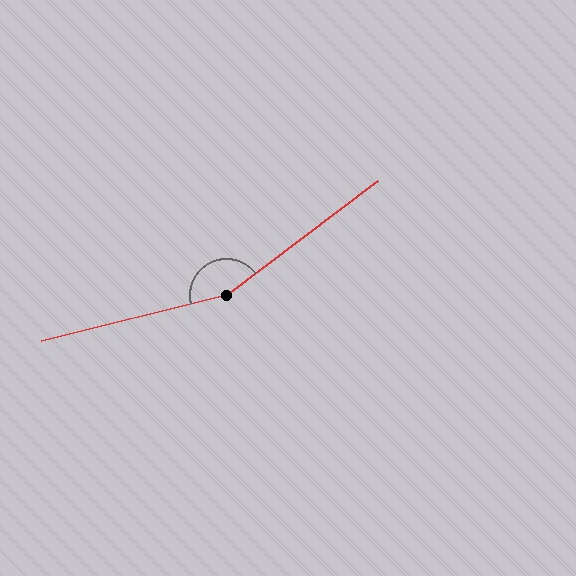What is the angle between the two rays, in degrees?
Approximately 157 degrees.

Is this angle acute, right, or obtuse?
It is obtuse.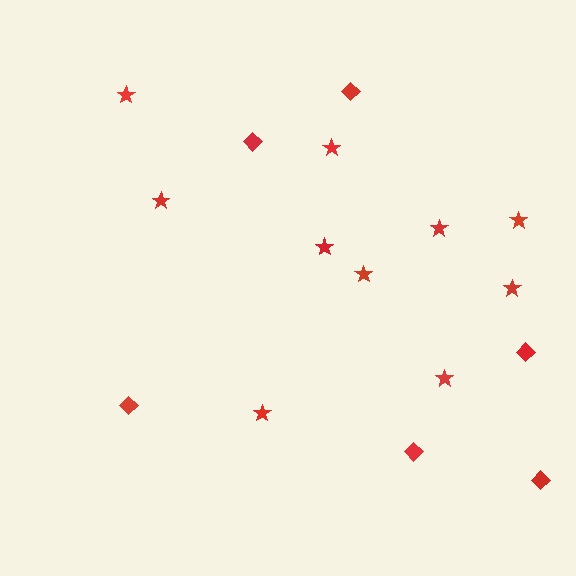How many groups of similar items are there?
There are 2 groups: one group of stars (10) and one group of diamonds (6).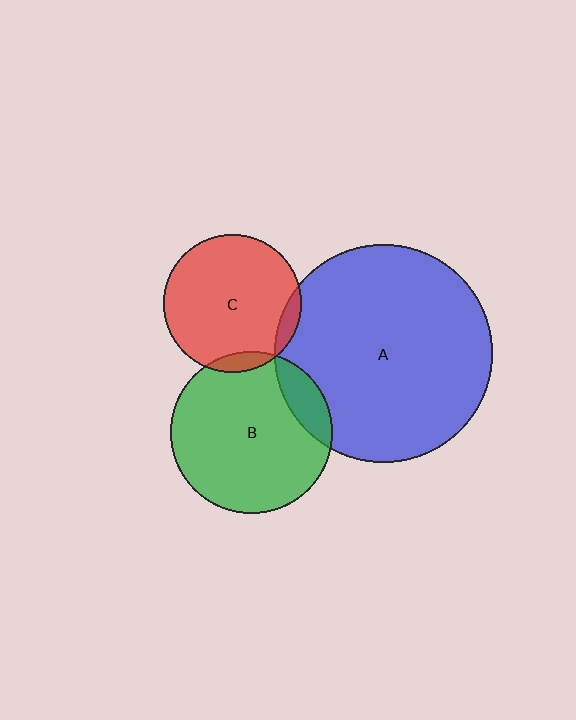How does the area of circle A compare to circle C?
Approximately 2.5 times.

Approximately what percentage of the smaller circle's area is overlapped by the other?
Approximately 5%.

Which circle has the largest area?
Circle A (blue).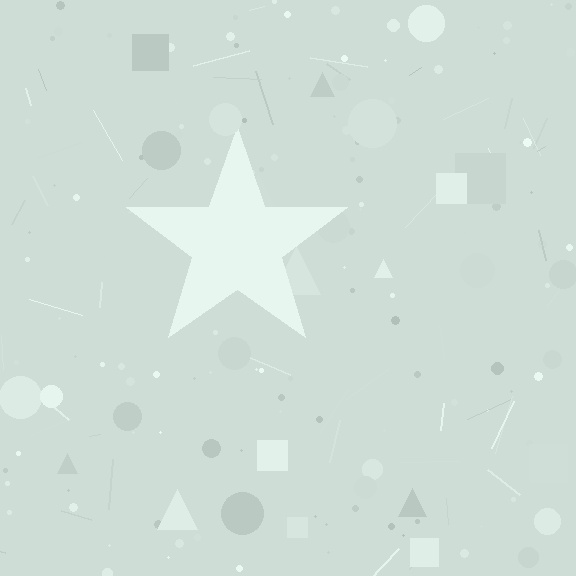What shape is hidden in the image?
A star is hidden in the image.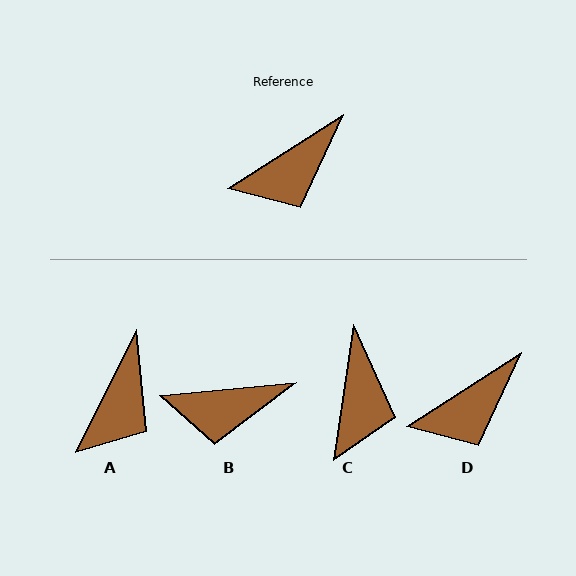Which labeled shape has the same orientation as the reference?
D.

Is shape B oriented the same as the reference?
No, it is off by about 28 degrees.